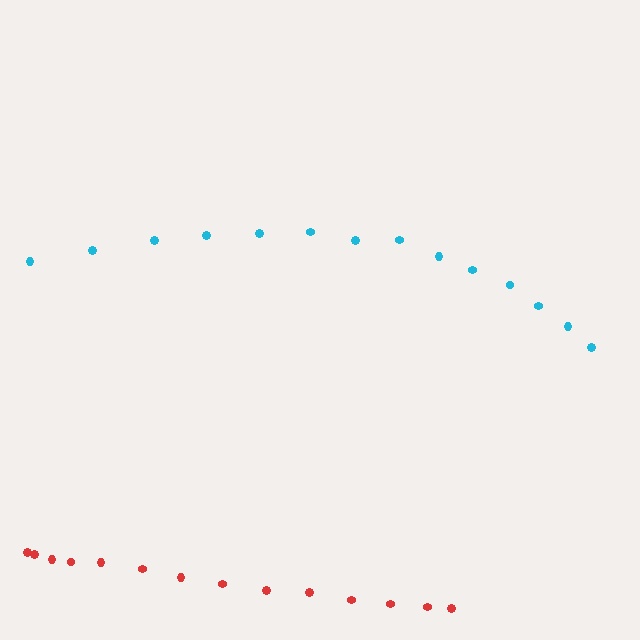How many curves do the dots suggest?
There are 2 distinct paths.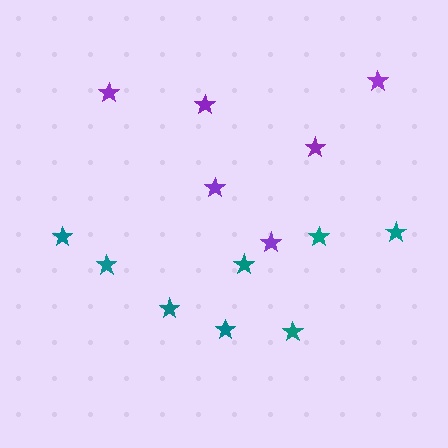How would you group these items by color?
There are 2 groups: one group of teal stars (8) and one group of purple stars (6).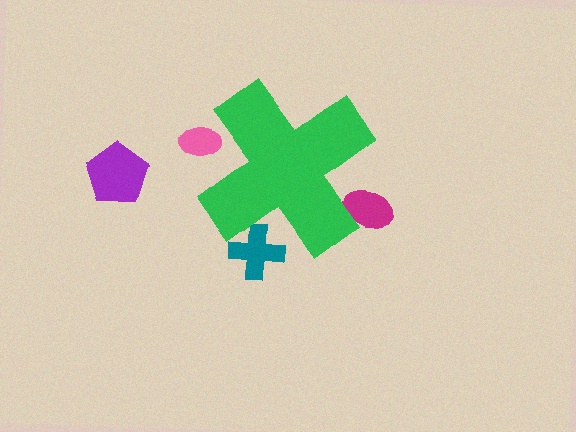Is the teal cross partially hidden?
Yes, the teal cross is partially hidden behind the green cross.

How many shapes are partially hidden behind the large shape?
3 shapes are partially hidden.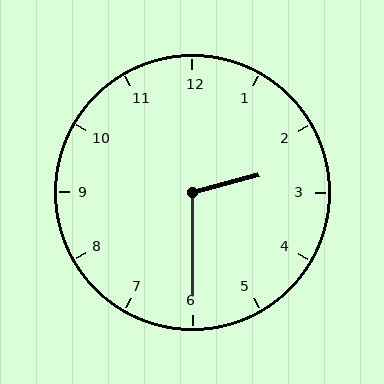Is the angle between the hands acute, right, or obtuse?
It is obtuse.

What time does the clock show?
2:30.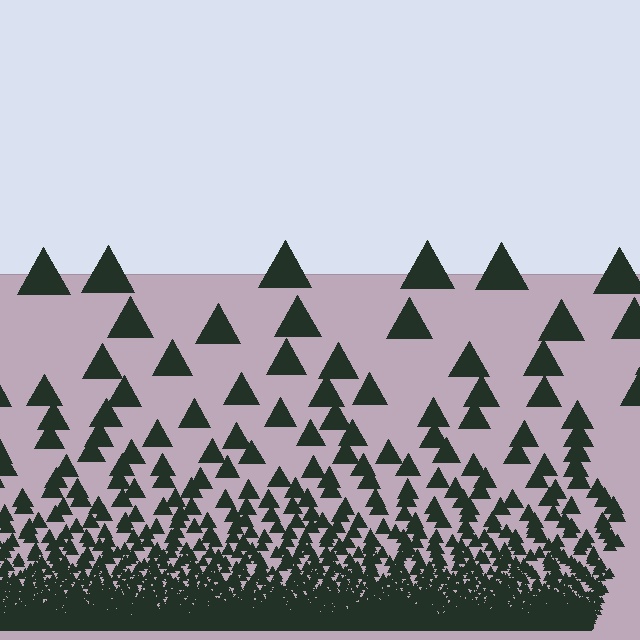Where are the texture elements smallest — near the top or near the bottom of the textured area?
Near the bottom.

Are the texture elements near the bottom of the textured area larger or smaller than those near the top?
Smaller. The gradient is inverted — elements near the bottom are smaller and denser.